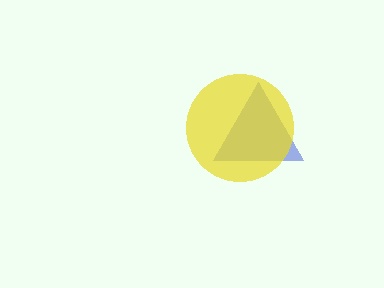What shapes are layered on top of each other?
The layered shapes are: a blue triangle, a yellow circle.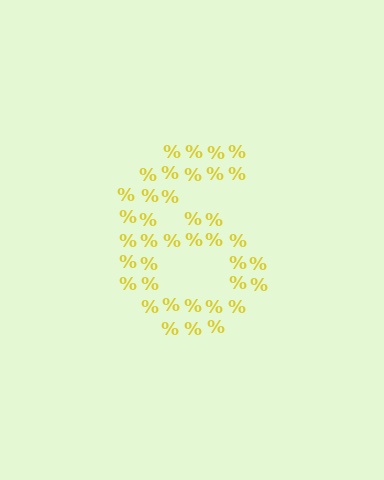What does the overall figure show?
The overall figure shows the digit 6.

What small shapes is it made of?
It is made of small percent signs.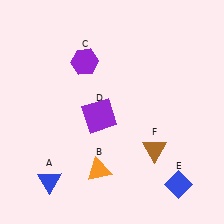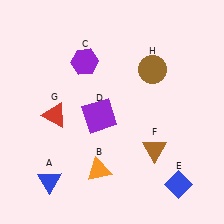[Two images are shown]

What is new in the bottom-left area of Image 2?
A red triangle (G) was added in the bottom-left area of Image 2.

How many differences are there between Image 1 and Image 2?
There are 2 differences between the two images.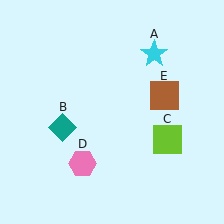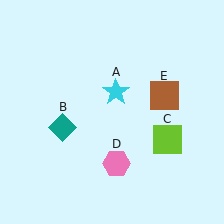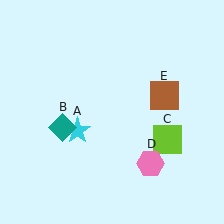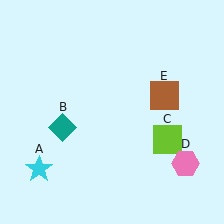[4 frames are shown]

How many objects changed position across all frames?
2 objects changed position: cyan star (object A), pink hexagon (object D).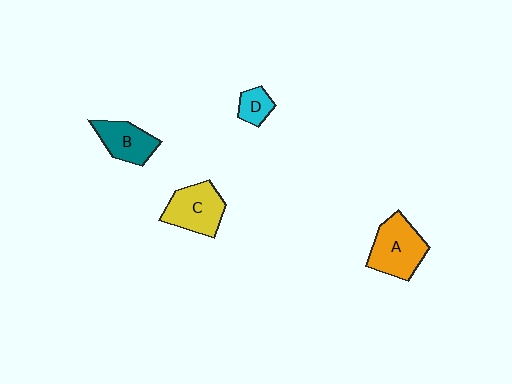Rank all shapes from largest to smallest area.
From largest to smallest: A (orange), C (yellow), B (teal), D (cyan).